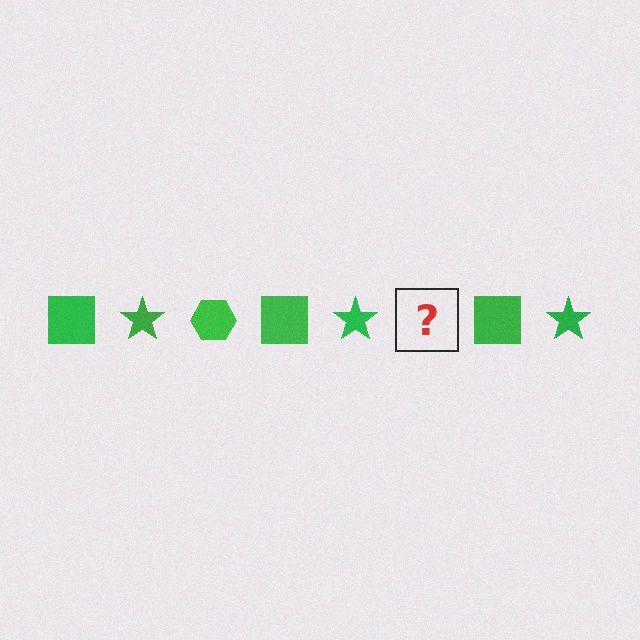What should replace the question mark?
The question mark should be replaced with a green hexagon.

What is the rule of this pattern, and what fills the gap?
The rule is that the pattern cycles through square, star, hexagon shapes in green. The gap should be filled with a green hexagon.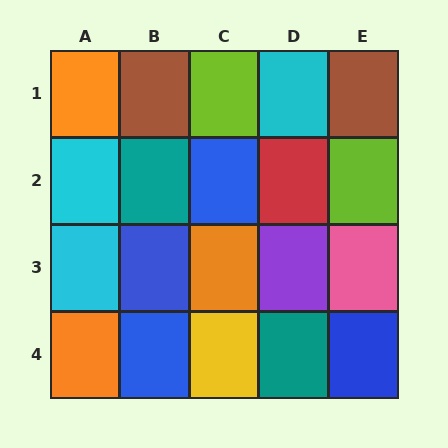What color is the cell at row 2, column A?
Cyan.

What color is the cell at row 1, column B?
Brown.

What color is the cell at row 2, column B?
Teal.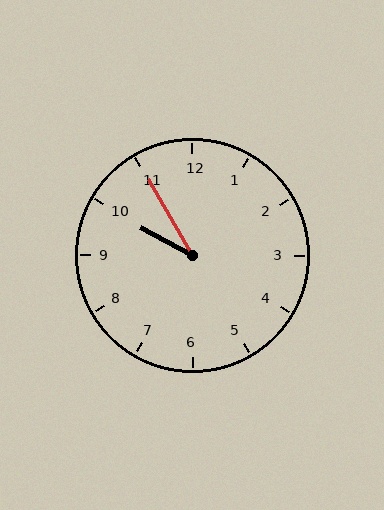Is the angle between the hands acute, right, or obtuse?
It is acute.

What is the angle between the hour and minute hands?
Approximately 32 degrees.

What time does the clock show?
9:55.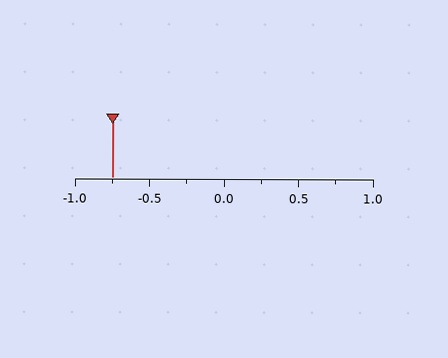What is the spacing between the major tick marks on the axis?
The major ticks are spaced 0.5 apart.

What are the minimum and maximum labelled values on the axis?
The axis runs from -1.0 to 1.0.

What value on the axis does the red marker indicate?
The marker indicates approximately -0.75.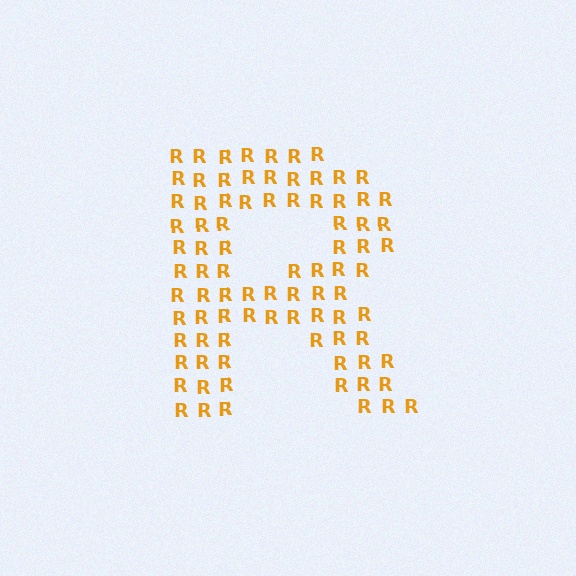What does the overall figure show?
The overall figure shows the letter R.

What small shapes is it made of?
It is made of small letter R's.